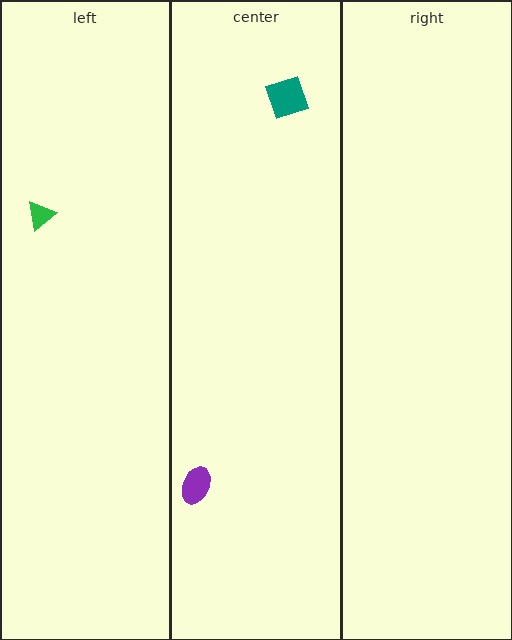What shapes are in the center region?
The purple ellipse, the teal diamond.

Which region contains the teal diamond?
The center region.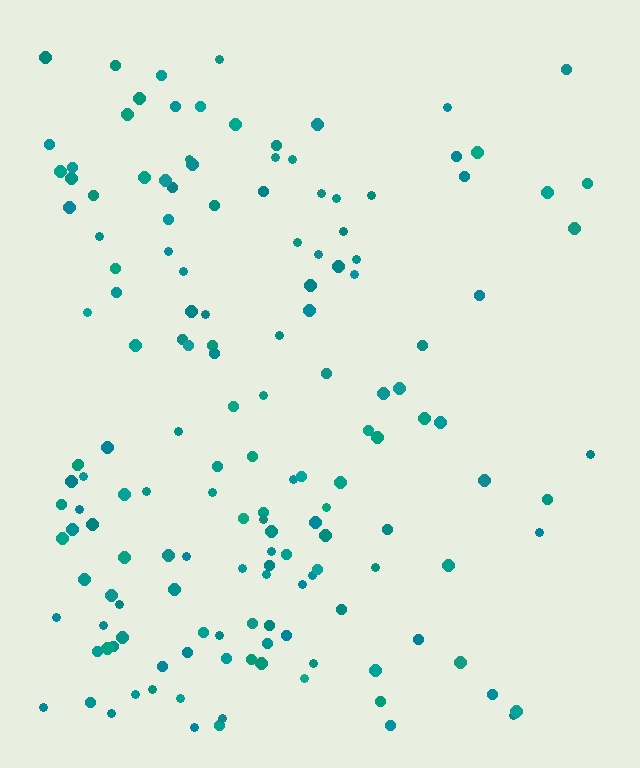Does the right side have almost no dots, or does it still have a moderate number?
Still a moderate number, just noticeably fewer than the left.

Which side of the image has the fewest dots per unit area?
The right.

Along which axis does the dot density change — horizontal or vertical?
Horizontal.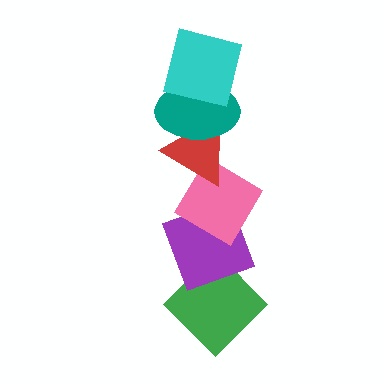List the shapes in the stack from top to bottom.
From top to bottom: the cyan square, the teal ellipse, the red triangle, the pink diamond, the purple diamond, the green diamond.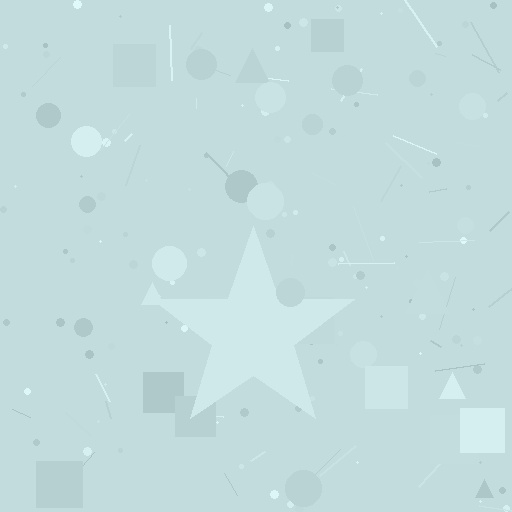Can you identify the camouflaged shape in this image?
The camouflaged shape is a star.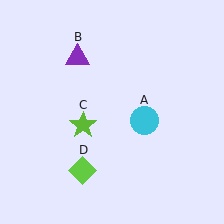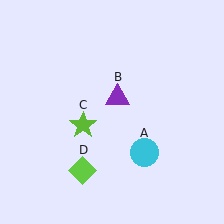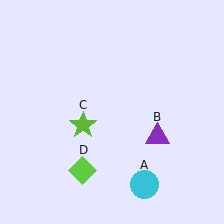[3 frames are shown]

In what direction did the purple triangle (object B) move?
The purple triangle (object B) moved down and to the right.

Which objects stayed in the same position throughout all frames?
Lime star (object C) and lime diamond (object D) remained stationary.